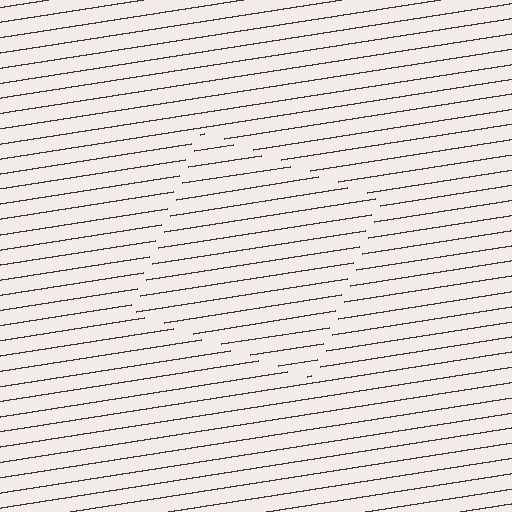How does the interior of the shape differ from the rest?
The interior of the shape contains the same grating, shifted by half a period — the contour is defined by the phase discontinuity where line-ends from the inner and outer gratings abut.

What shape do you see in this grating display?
An illusory square. The interior of the shape contains the same grating, shifted by half a period — the contour is defined by the phase discontinuity where line-ends from the inner and outer gratings abut.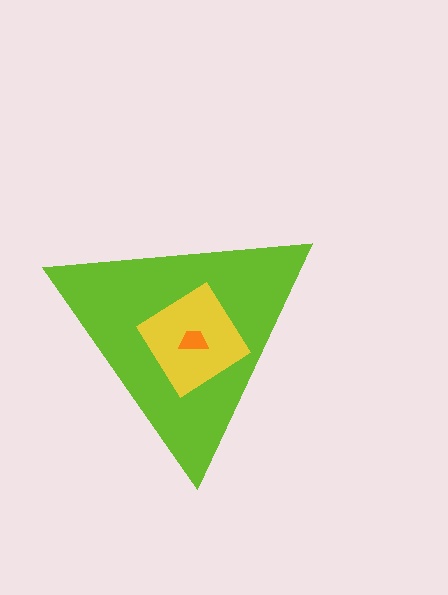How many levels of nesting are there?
3.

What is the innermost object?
The orange trapezoid.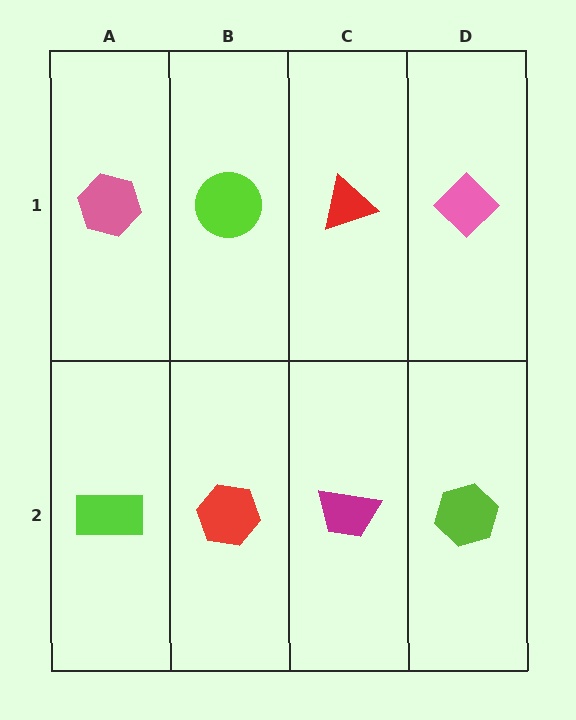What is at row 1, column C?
A red triangle.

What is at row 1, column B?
A lime circle.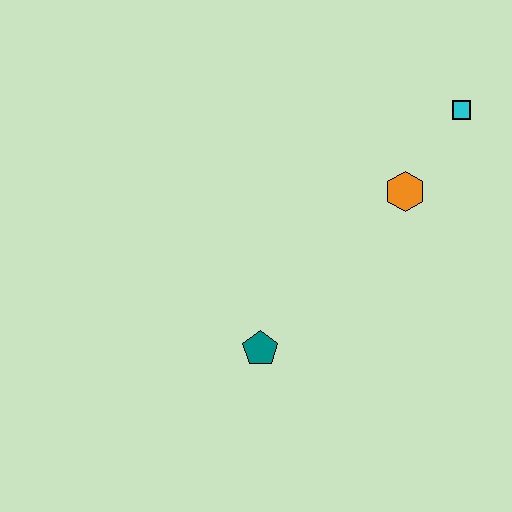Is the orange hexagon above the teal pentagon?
Yes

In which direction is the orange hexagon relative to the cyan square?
The orange hexagon is below the cyan square.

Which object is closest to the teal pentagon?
The orange hexagon is closest to the teal pentagon.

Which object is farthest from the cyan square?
The teal pentagon is farthest from the cyan square.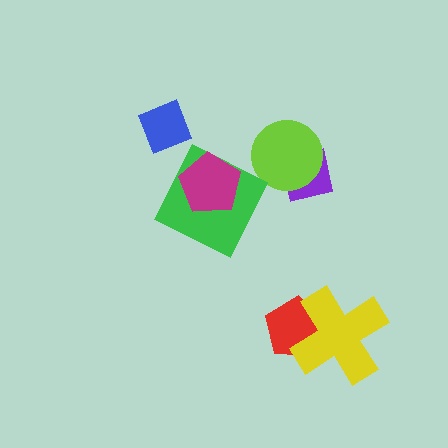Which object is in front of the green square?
The magenta pentagon is in front of the green square.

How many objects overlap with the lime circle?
1 object overlaps with the lime circle.